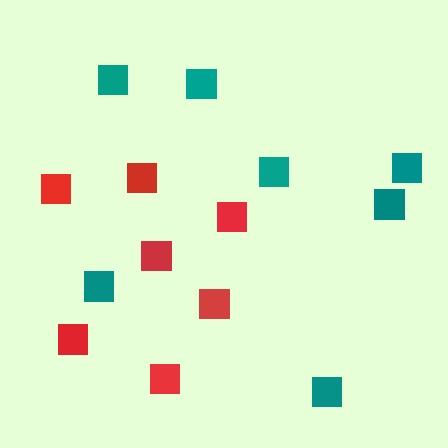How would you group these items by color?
There are 2 groups: one group of teal squares (7) and one group of red squares (7).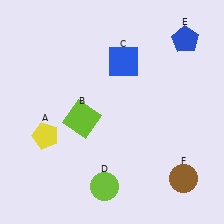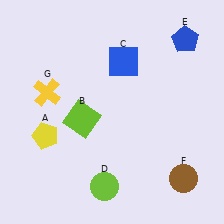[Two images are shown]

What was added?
A yellow cross (G) was added in Image 2.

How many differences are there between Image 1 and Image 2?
There is 1 difference between the two images.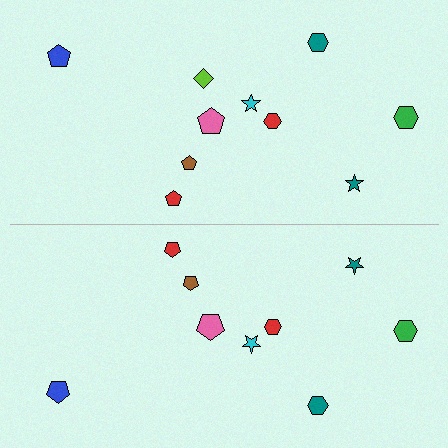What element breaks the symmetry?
A lime diamond is missing from the bottom side.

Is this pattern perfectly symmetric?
No, the pattern is not perfectly symmetric. A lime diamond is missing from the bottom side.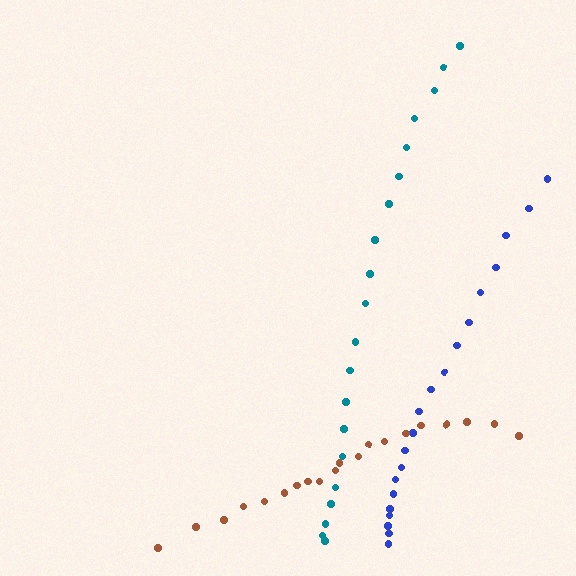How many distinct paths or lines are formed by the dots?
There are 3 distinct paths.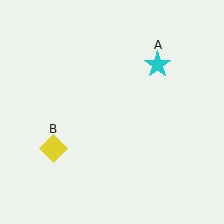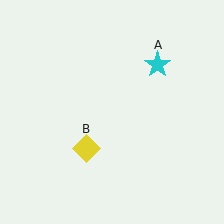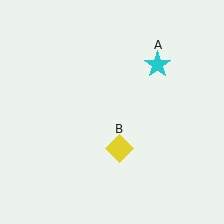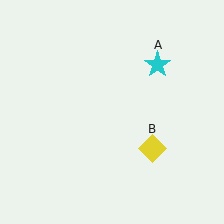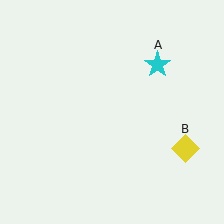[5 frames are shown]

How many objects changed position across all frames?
1 object changed position: yellow diamond (object B).